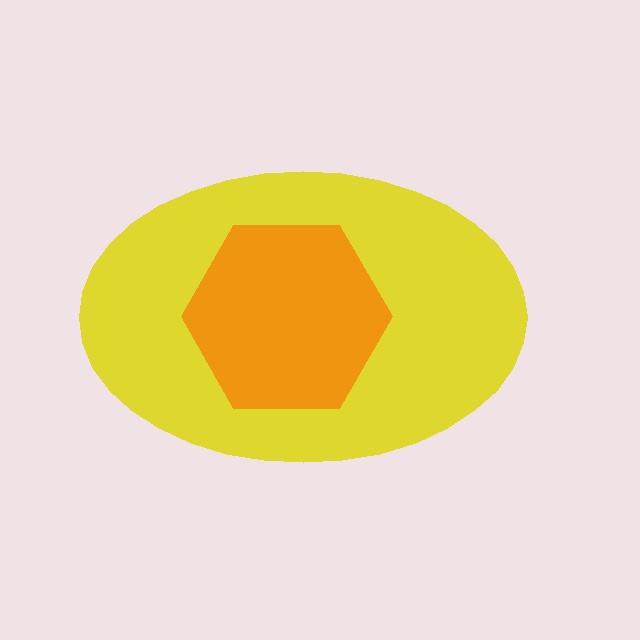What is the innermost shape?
The orange hexagon.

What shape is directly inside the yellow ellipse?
The orange hexagon.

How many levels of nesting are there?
2.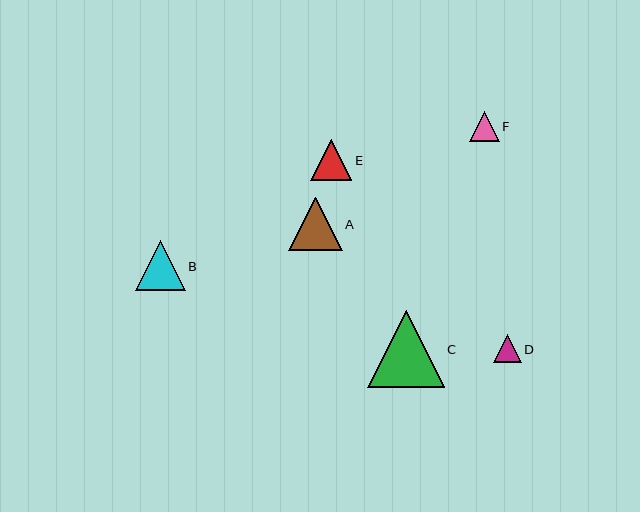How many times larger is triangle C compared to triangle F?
Triangle C is approximately 2.6 times the size of triangle F.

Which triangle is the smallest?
Triangle D is the smallest with a size of approximately 28 pixels.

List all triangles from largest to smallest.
From largest to smallest: C, A, B, E, F, D.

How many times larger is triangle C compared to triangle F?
Triangle C is approximately 2.6 times the size of triangle F.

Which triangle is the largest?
Triangle C is the largest with a size of approximately 77 pixels.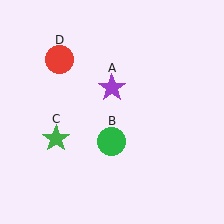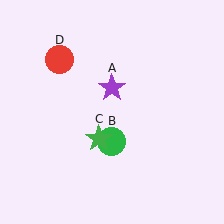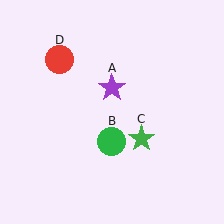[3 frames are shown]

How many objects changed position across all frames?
1 object changed position: green star (object C).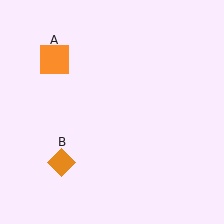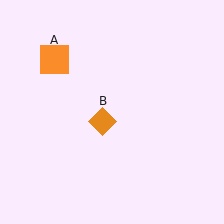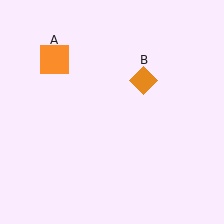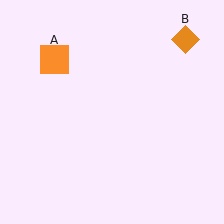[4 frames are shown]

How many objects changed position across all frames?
1 object changed position: orange diamond (object B).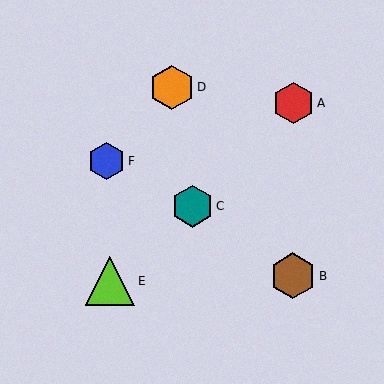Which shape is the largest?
The lime triangle (labeled E) is the largest.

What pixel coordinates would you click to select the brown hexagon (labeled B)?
Click at (293, 276) to select the brown hexagon B.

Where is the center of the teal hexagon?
The center of the teal hexagon is at (192, 206).